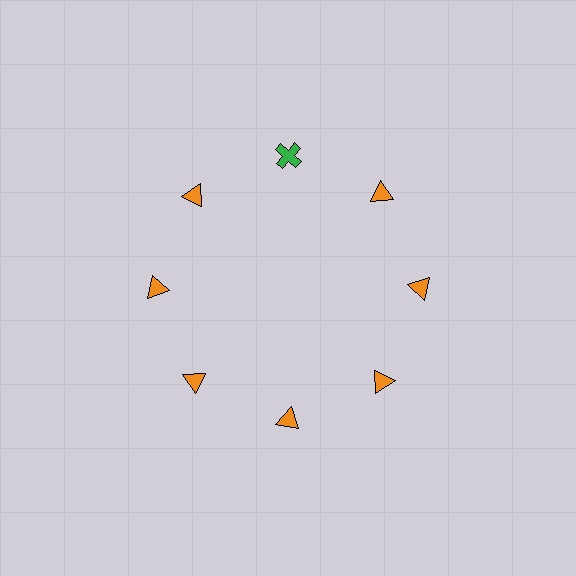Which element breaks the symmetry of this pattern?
The green cross at roughly the 12 o'clock position breaks the symmetry. All other shapes are orange triangles.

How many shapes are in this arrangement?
There are 8 shapes arranged in a ring pattern.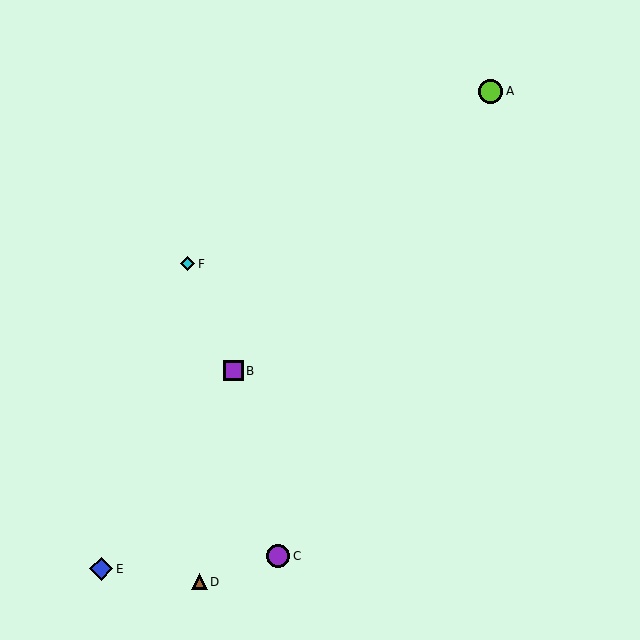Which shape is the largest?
The lime circle (labeled A) is the largest.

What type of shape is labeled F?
Shape F is a cyan diamond.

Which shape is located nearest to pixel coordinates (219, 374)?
The purple square (labeled B) at (233, 371) is nearest to that location.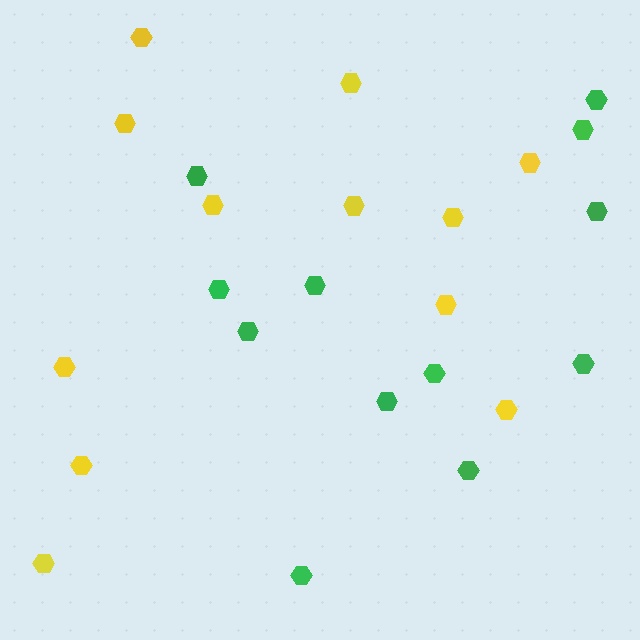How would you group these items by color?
There are 2 groups: one group of yellow hexagons (12) and one group of green hexagons (12).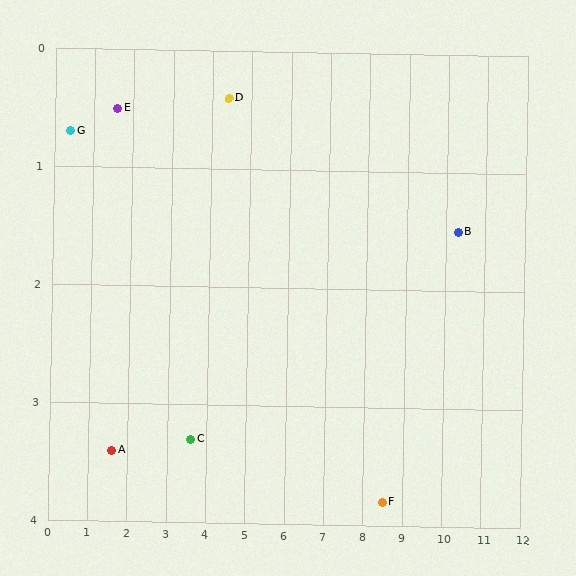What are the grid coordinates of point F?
Point F is at approximately (8.5, 3.8).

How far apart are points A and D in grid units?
Points A and D are about 4.1 grid units apart.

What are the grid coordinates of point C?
Point C is at approximately (3.6, 3.3).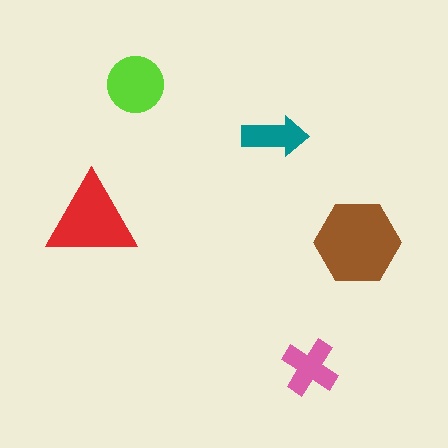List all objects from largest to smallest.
The brown hexagon, the red triangle, the lime circle, the pink cross, the teal arrow.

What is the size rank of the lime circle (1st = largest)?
3rd.